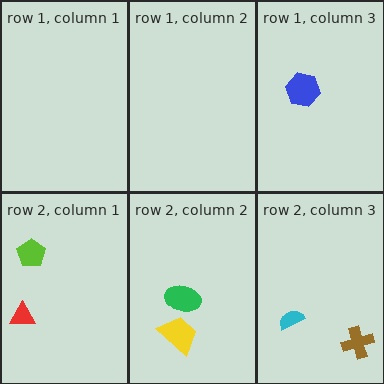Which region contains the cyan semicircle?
The row 2, column 3 region.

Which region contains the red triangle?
The row 2, column 1 region.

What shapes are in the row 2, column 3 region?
The brown cross, the cyan semicircle.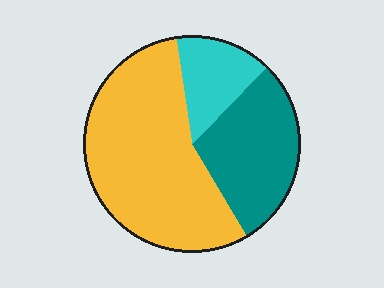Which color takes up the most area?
Yellow, at roughly 55%.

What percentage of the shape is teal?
Teal takes up between a sixth and a third of the shape.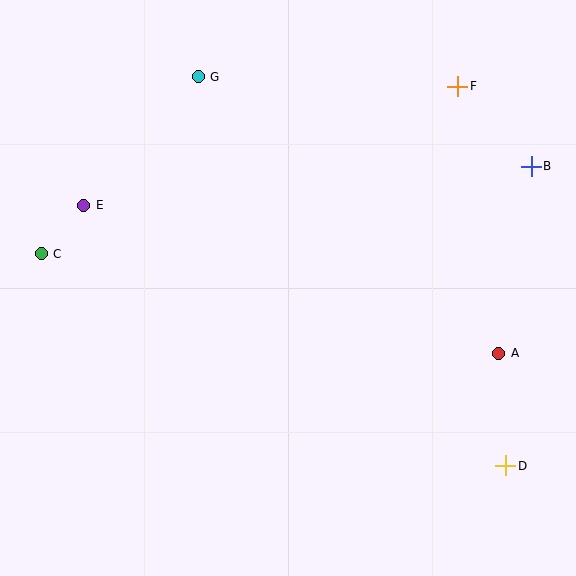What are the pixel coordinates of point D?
Point D is at (506, 466).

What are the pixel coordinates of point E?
Point E is at (84, 205).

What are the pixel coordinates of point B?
Point B is at (531, 166).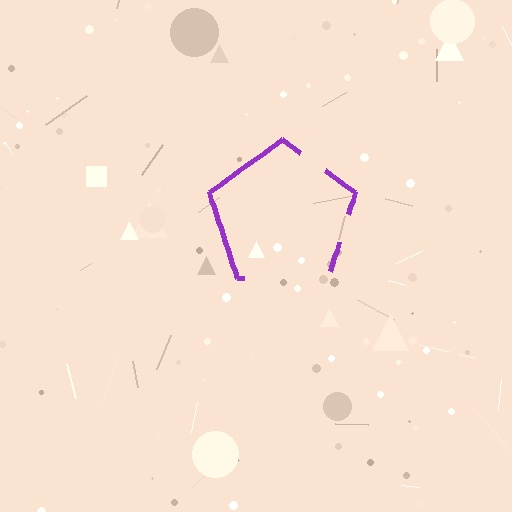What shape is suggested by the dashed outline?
The dashed outline suggests a pentagon.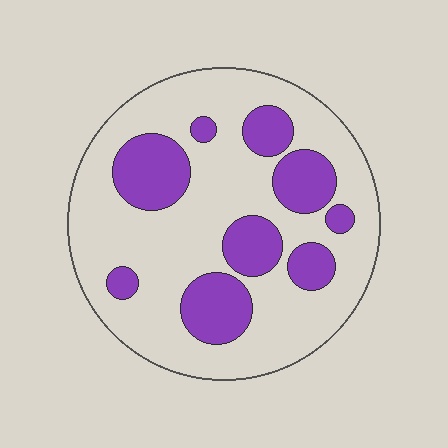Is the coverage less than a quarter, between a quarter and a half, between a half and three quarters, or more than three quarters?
Between a quarter and a half.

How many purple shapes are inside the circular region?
9.